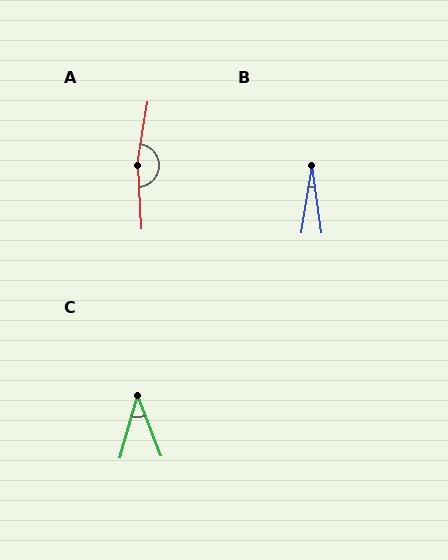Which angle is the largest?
A, at approximately 167 degrees.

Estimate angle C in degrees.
Approximately 37 degrees.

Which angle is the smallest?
B, at approximately 17 degrees.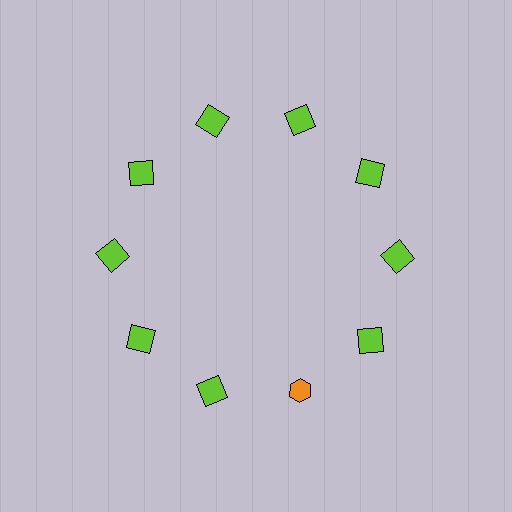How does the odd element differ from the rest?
It differs in both color (orange instead of lime) and shape (hexagon instead of square).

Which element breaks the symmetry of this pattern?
The orange hexagon at roughly the 5 o'clock position breaks the symmetry. All other shapes are lime squares.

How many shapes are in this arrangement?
There are 10 shapes arranged in a ring pattern.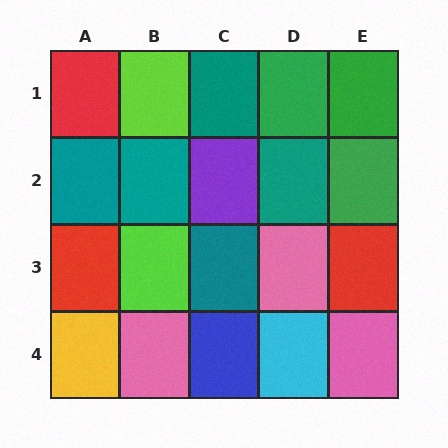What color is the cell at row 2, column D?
Teal.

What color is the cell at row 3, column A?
Red.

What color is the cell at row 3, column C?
Teal.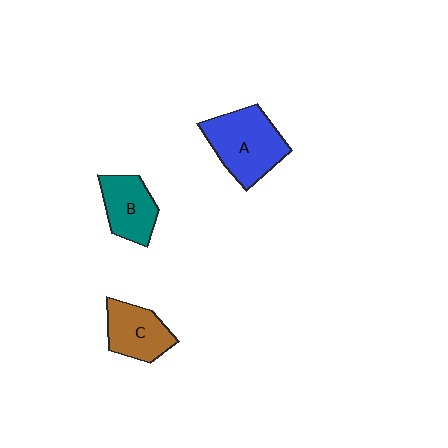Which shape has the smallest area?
Shape B (teal).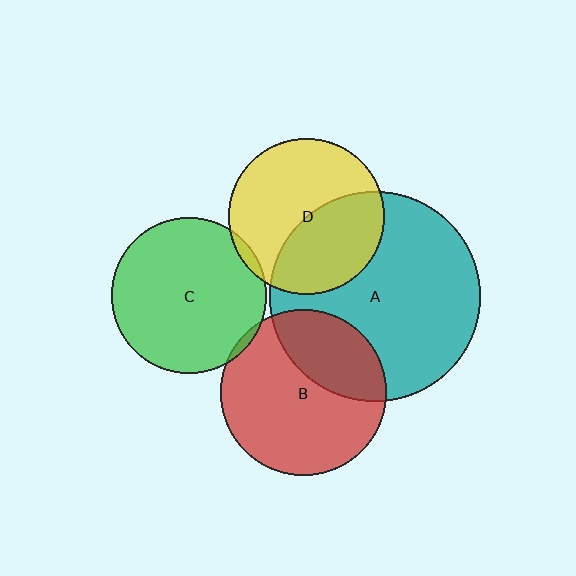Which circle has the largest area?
Circle A (teal).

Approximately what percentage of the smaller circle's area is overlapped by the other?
Approximately 5%.